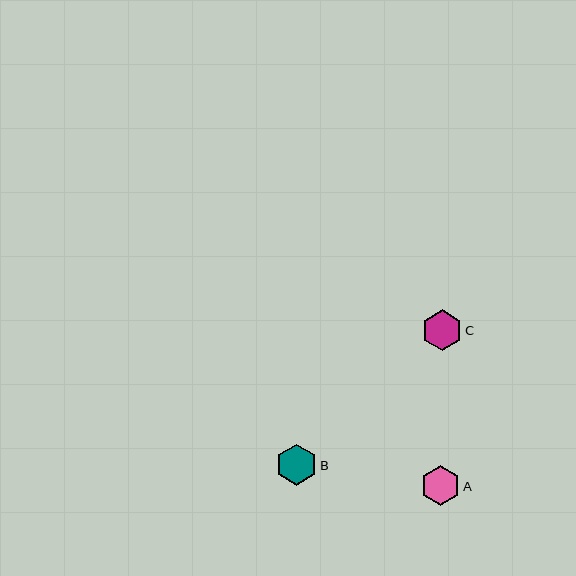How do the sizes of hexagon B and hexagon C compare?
Hexagon B and hexagon C are approximately the same size.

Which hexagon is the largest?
Hexagon B is the largest with a size of approximately 41 pixels.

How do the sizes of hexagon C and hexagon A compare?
Hexagon C and hexagon A are approximately the same size.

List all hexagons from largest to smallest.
From largest to smallest: B, C, A.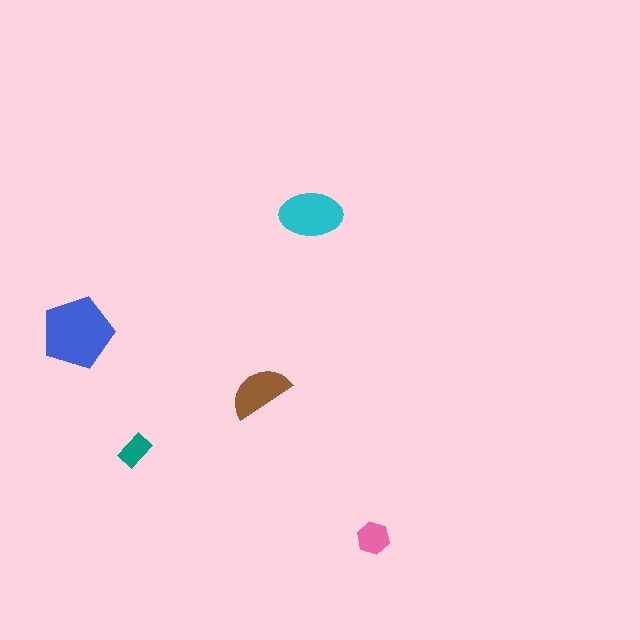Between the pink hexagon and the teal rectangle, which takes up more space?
The pink hexagon.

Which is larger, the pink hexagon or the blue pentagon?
The blue pentagon.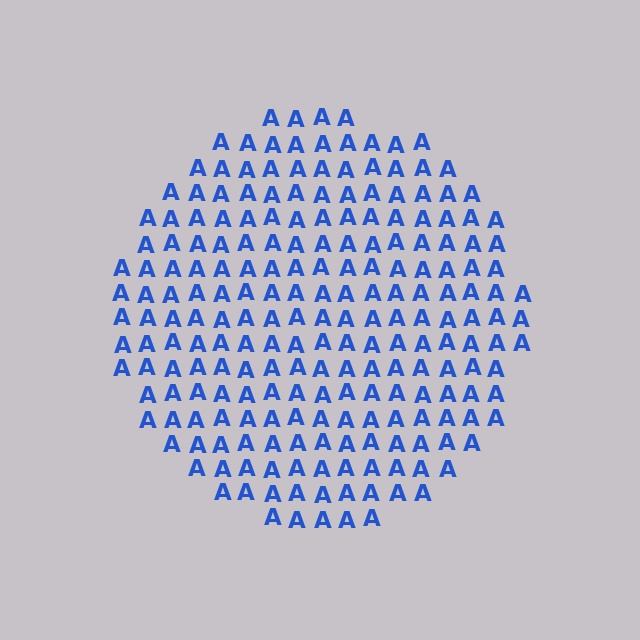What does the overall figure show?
The overall figure shows a circle.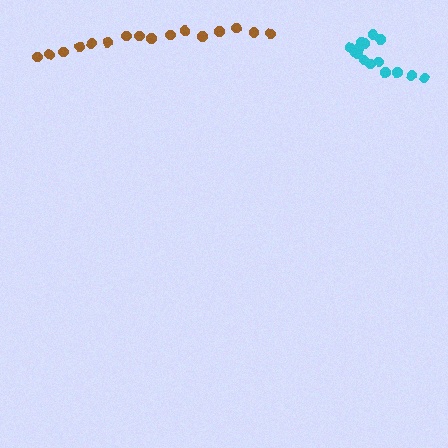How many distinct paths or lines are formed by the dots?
There are 2 distinct paths.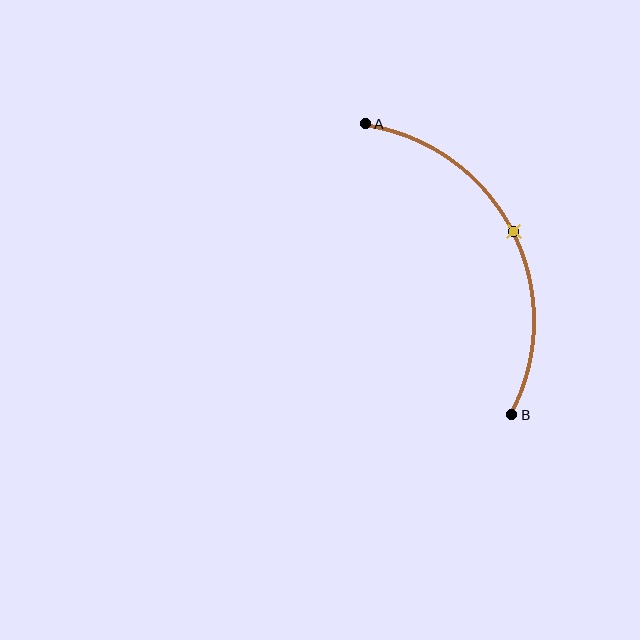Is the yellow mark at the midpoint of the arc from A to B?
Yes. The yellow mark lies on the arc at equal arc-length from both A and B — it is the arc midpoint.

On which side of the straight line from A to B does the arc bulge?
The arc bulges to the right of the straight line connecting A and B.